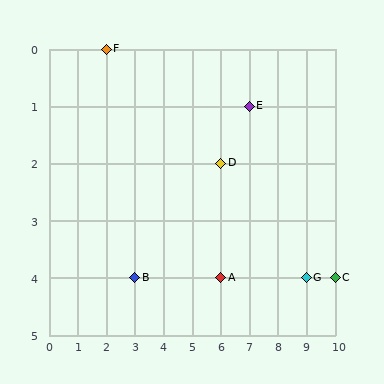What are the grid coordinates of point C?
Point C is at grid coordinates (10, 4).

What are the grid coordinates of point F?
Point F is at grid coordinates (2, 0).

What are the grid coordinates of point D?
Point D is at grid coordinates (6, 2).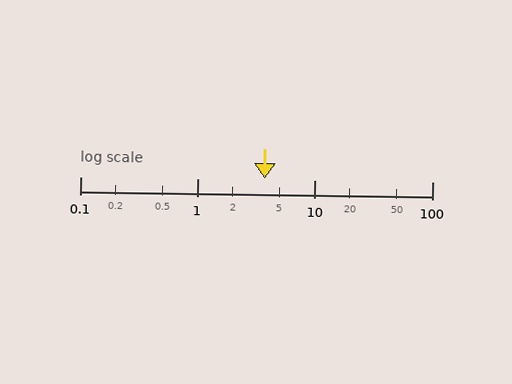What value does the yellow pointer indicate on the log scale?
The pointer indicates approximately 3.7.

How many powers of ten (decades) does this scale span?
The scale spans 3 decades, from 0.1 to 100.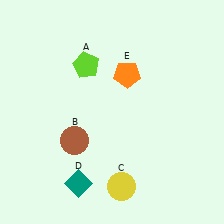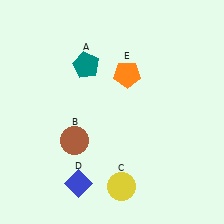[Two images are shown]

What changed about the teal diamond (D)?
In Image 1, D is teal. In Image 2, it changed to blue.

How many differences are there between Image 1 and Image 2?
There are 2 differences between the two images.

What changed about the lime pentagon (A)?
In Image 1, A is lime. In Image 2, it changed to teal.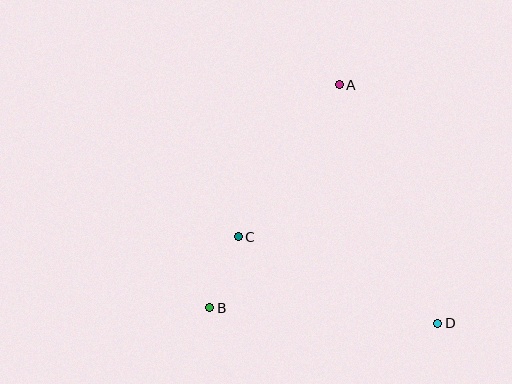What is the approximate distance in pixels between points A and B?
The distance between A and B is approximately 258 pixels.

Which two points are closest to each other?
Points B and C are closest to each other.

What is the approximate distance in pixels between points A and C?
The distance between A and C is approximately 183 pixels.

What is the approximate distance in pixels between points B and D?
The distance between B and D is approximately 229 pixels.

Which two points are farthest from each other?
Points A and D are farthest from each other.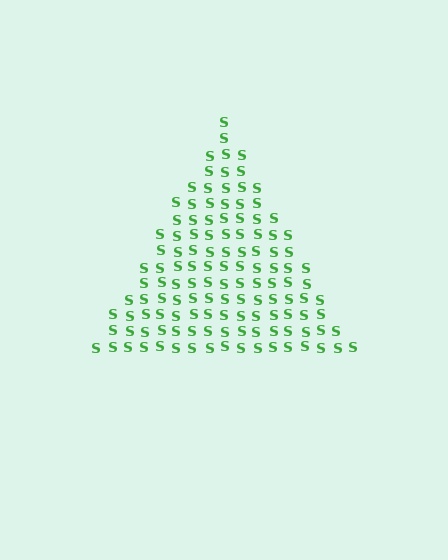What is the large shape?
The large shape is a triangle.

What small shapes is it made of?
It is made of small letter S's.